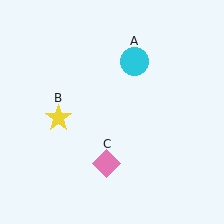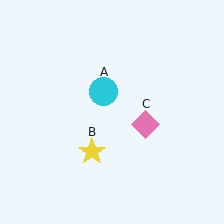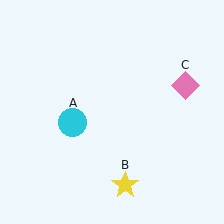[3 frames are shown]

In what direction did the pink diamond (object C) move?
The pink diamond (object C) moved up and to the right.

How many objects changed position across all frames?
3 objects changed position: cyan circle (object A), yellow star (object B), pink diamond (object C).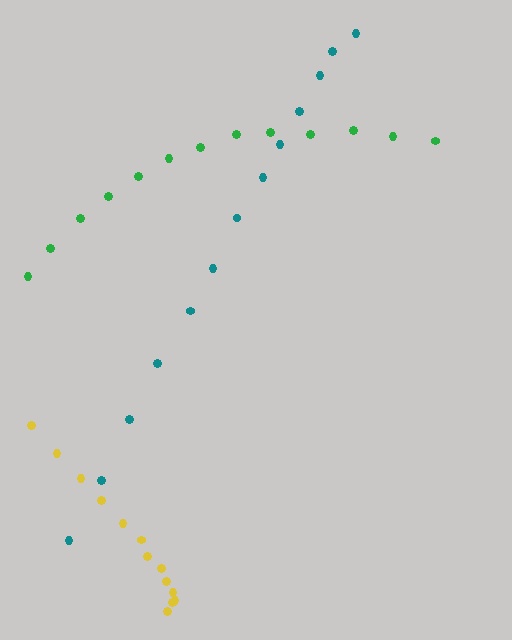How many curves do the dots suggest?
There are 3 distinct paths.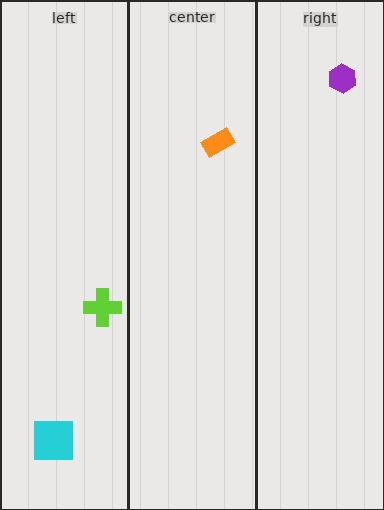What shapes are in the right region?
The purple hexagon.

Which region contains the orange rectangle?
The center region.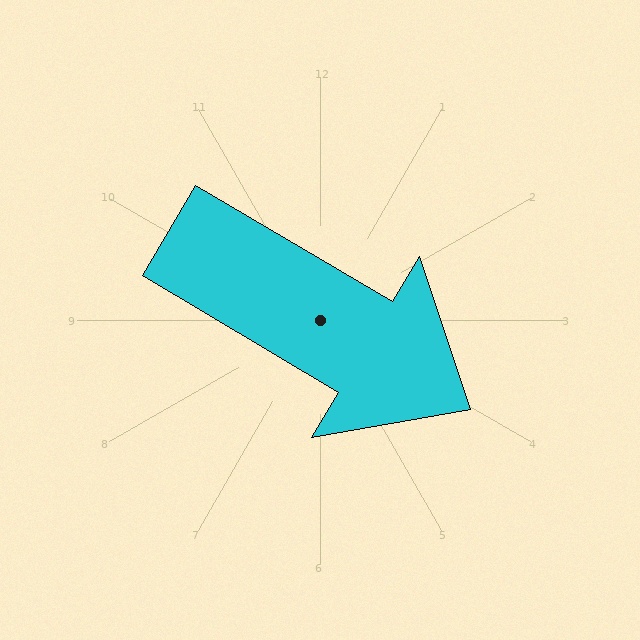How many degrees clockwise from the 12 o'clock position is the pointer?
Approximately 121 degrees.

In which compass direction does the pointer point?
Southeast.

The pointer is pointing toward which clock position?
Roughly 4 o'clock.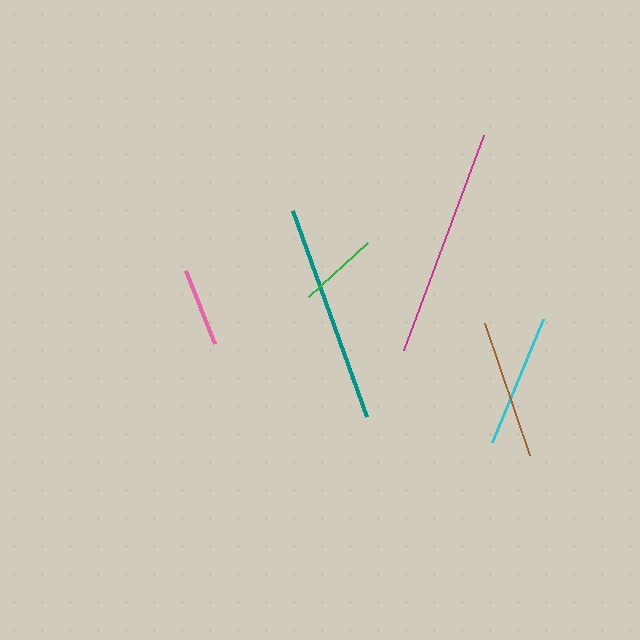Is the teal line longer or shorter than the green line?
The teal line is longer than the green line.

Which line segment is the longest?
The magenta line is the longest at approximately 230 pixels.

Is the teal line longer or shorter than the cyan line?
The teal line is longer than the cyan line.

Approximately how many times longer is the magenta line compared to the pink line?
The magenta line is approximately 2.9 times the length of the pink line.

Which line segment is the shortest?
The pink line is the shortest at approximately 79 pixels.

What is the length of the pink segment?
The pink segment is approximately 79 pixels long.